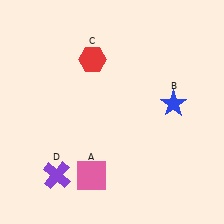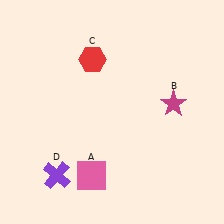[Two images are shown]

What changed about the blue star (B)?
In Image 1, B is blue. In Image 2, it changed to magenta.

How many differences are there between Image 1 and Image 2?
There is 1 difference between the two images.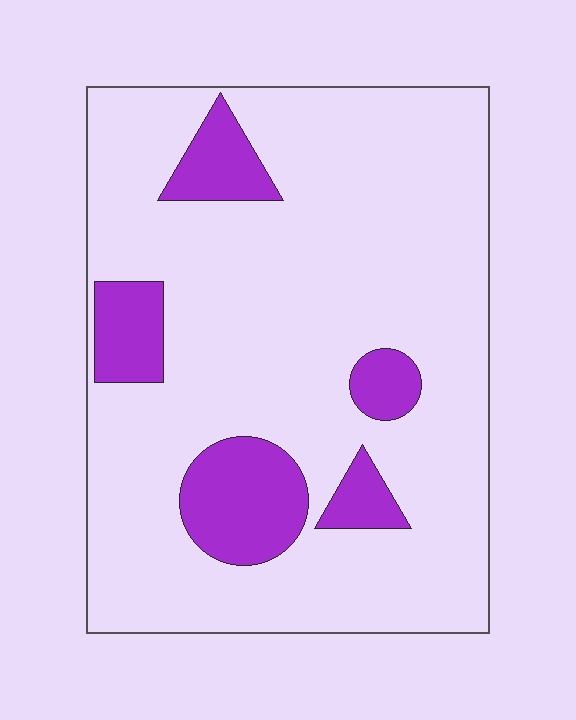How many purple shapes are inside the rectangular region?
5.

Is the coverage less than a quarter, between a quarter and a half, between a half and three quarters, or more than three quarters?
Less than a quarter.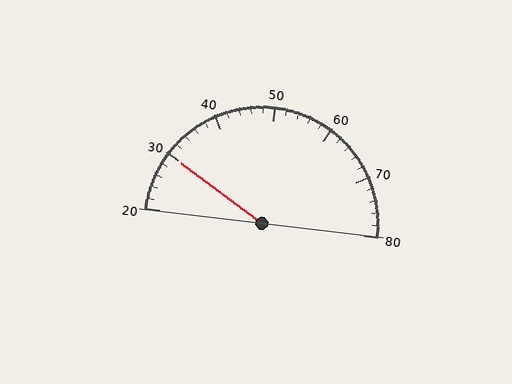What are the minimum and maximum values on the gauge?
The gauge ranges from 20 to 80.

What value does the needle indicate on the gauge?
The needle indicates approximately 30.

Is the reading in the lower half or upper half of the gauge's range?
The reading is in the lower half of the range (20 to 80).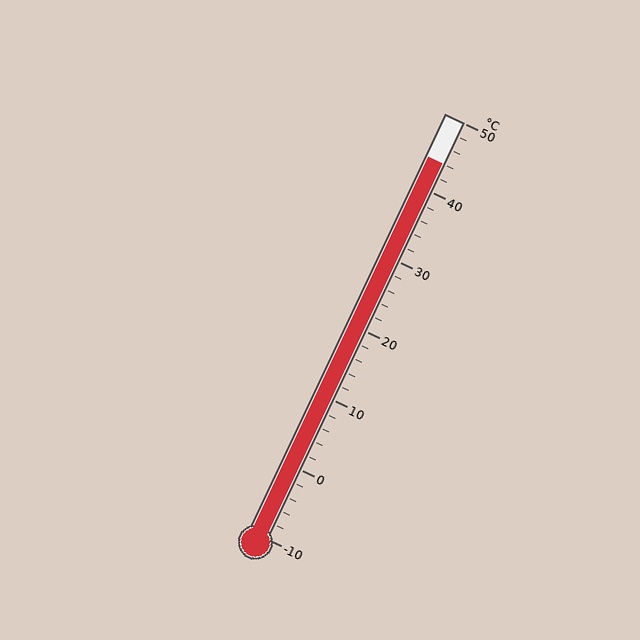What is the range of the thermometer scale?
The thermometer scale ranges from -10°C to 50°C.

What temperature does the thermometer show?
The thermometer shows approximately 44°C.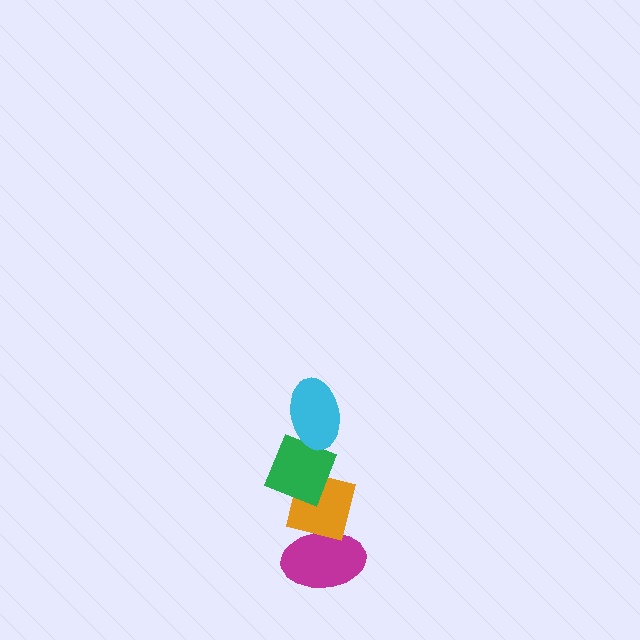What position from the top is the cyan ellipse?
The cyan ellipse is 1st from the top.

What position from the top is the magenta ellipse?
The magenta ellipse is 4th from the top.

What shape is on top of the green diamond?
The cyan ellipse is on top of the green diamond.